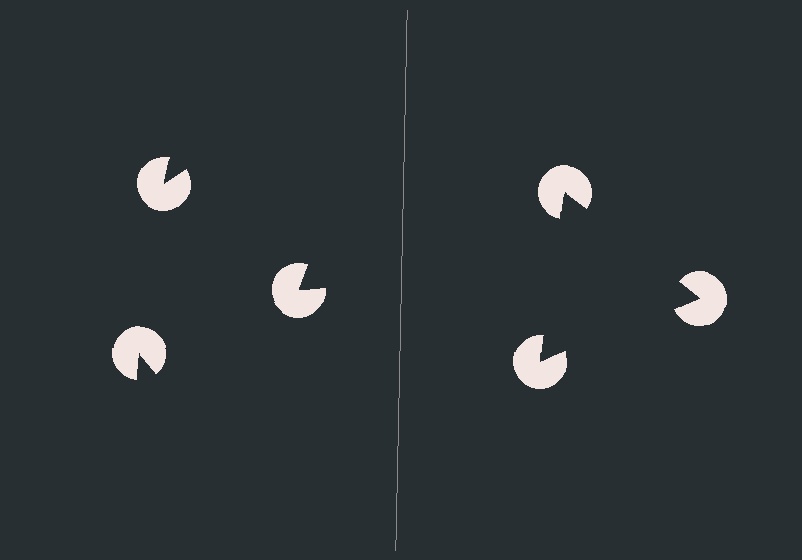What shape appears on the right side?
An illusory triangle.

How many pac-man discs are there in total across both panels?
6 — 3 on each side.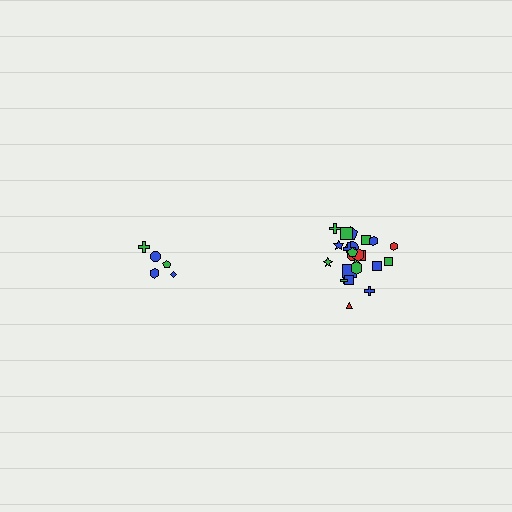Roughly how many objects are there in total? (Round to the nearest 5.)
Roughly 30 objects in total.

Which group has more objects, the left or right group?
The right group.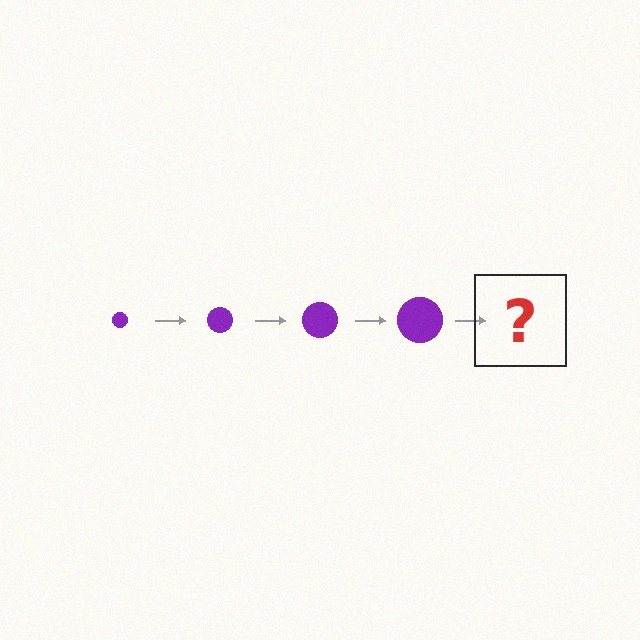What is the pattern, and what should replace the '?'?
The pattern is that the circle gets progressively larger each step. The '?' should be a purple circle, larger than the previous one.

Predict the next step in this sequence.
The next step is a purple circle, larger than the previous one.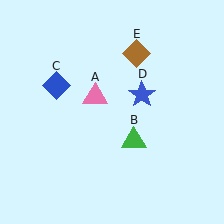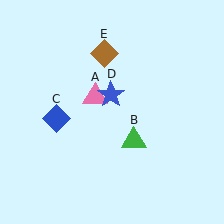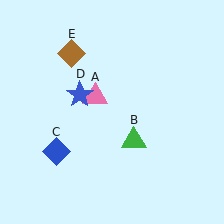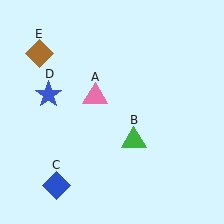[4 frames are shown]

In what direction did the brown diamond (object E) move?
The brown diamond (object E) moved left.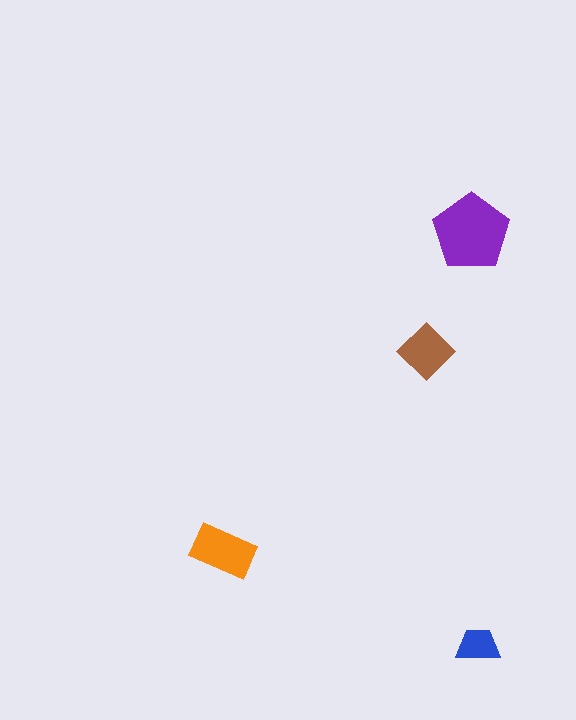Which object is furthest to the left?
The orange rectangle is leftmost.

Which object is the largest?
The purple pentagon.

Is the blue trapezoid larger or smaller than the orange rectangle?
Smaller.